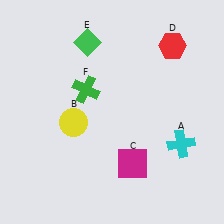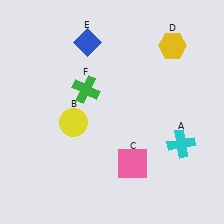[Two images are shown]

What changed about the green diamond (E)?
In Image 1, E is green. In Image 2, it changed to blue.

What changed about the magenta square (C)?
In Image 1, C is magenta. In Image 2, it changed to pink.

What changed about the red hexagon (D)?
In Image 1, D is red. In Image 2, it changed to yellow.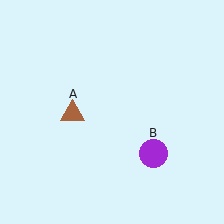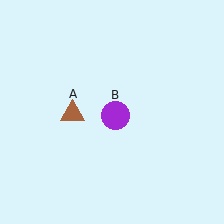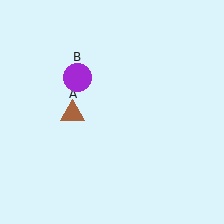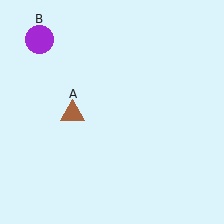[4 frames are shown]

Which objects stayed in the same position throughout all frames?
Brown triangle (object A) remained stationary.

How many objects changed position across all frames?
1 object changed position: purple circle (object B).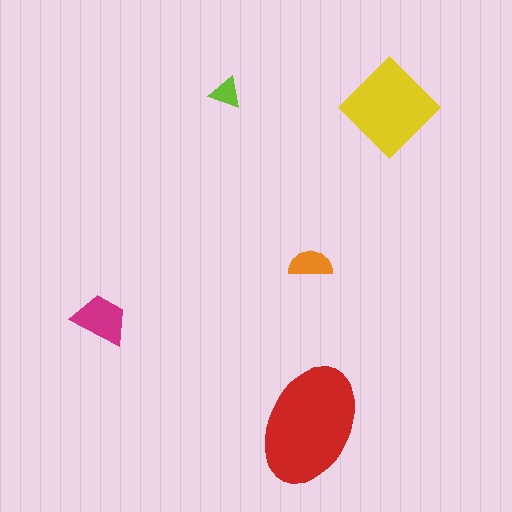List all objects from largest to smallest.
The red ellipse, the yellow diamond, the magenta trapezoid, the orange semicircle, the lime triangle.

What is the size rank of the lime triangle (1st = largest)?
5th.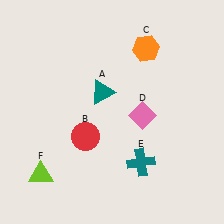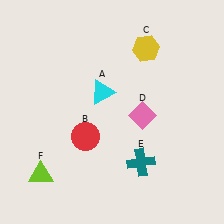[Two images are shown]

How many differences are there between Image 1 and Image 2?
There are 2 differences between the two images.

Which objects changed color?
A changed from teal to cyan. C changed from orange to yellow.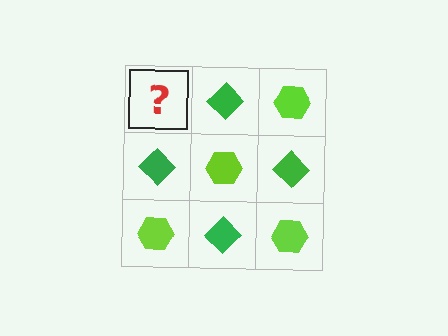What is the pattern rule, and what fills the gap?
The rule is that it alternates lime hexagon and green diamond in a checkerboard pattern. The gap should be filled with a lime hexagon.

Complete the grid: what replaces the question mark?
The question mark should be replaced with a lime hexagon.